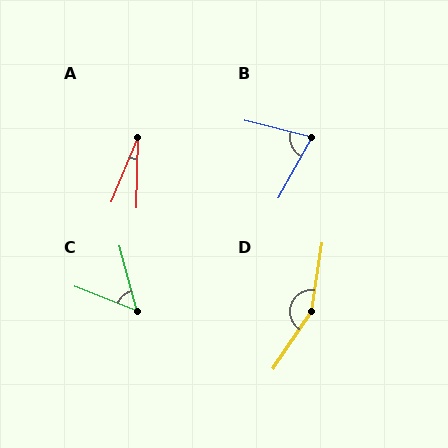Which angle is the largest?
D, at approximately 155 degrees.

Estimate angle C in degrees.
Approximately 54 degrees.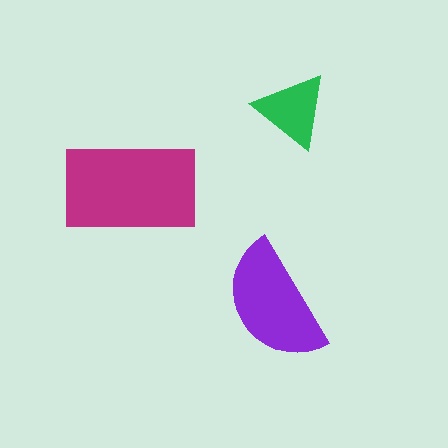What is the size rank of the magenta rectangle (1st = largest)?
1st.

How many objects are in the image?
There are 3 objects in the image.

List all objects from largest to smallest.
The magenta rectangle, the purple semicircle, the green triangle.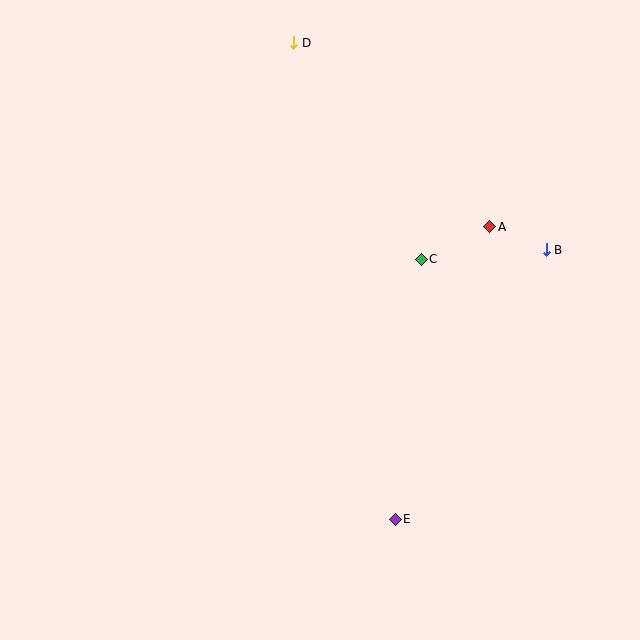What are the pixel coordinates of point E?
Point E is at (395, 519).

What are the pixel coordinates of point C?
Point C is at (421, 259).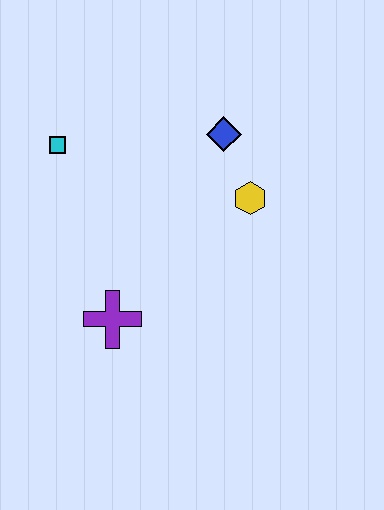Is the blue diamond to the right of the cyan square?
Yes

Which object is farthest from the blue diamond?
The purple cross is farthest from the blue diamond.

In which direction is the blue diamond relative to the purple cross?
The blue diamond is above the purple cross.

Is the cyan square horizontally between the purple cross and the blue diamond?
No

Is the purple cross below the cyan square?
Yes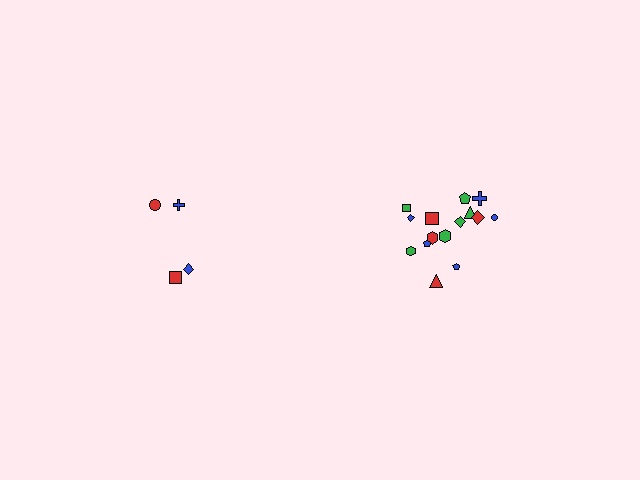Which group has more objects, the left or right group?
The right group.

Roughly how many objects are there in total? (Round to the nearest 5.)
Roughly 20 objects in total.